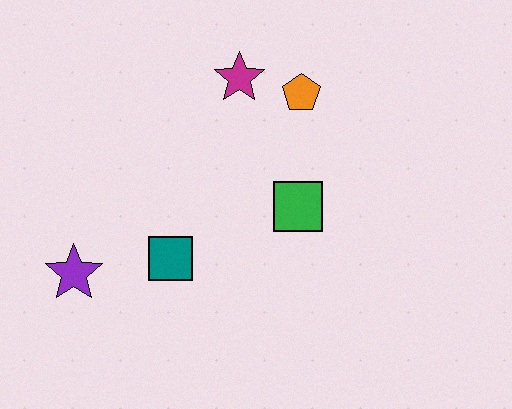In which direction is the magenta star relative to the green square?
The magenta star is above the green square.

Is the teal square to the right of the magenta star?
No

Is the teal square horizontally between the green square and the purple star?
Yes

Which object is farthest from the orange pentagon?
The purple star is farthest from the orange pentagon.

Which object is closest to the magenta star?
The orange pentagon is closest to the magenta star.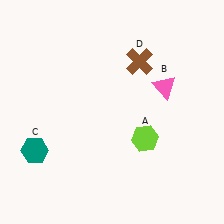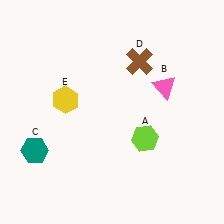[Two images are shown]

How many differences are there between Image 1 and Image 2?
There is 1 difference between the two images.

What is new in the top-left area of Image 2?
A yellow hexagon (E) was added in the top-left area of Image 2.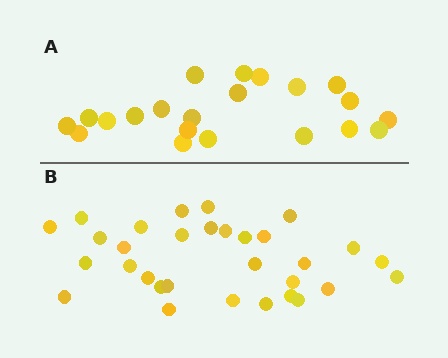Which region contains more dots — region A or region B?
Region B (the bottom region) has more dots.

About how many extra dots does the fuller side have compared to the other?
Region B has roughly 10 or so more dots than region A.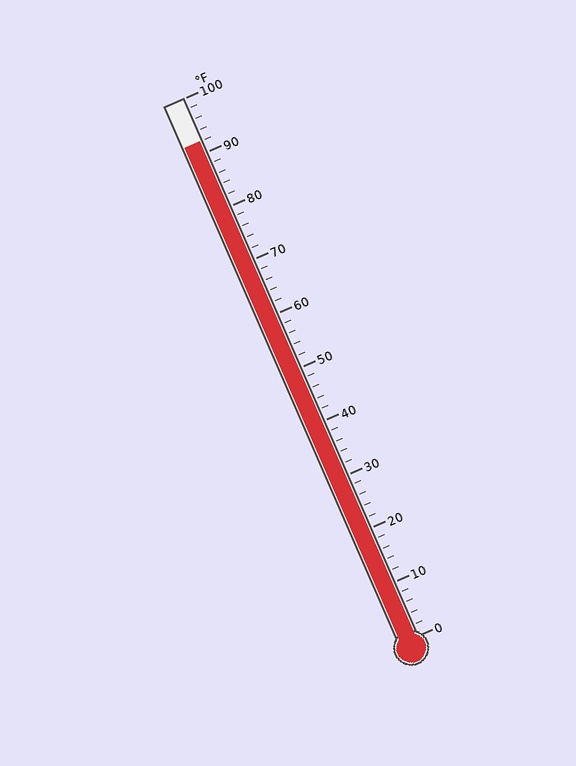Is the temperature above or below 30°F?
The temperature is above 30°F.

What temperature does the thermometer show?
The thermometer shows approximately 92°F.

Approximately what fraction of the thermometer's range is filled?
The thermometer is filled to approximately 90% of its range.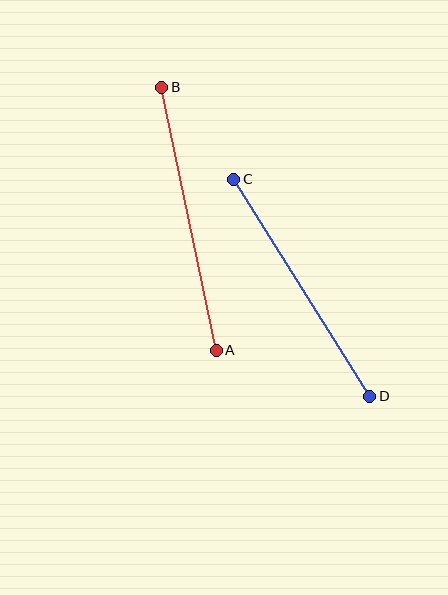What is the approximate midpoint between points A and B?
The midpoint is at approximately (189, 219) pixels.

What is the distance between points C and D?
The distance is approximately 256 pixels.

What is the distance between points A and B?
The distance is approximately 268 pixels.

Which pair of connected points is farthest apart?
Points A and B are farthest apart.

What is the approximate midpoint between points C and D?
The midpoint is at approximately (302, 288) pixels.